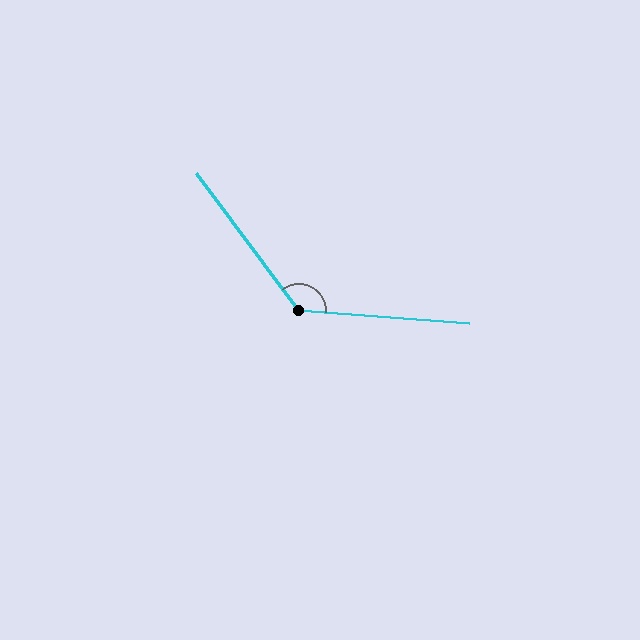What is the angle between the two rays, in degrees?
Approximately 131 degrees.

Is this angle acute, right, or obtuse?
It is obtuse.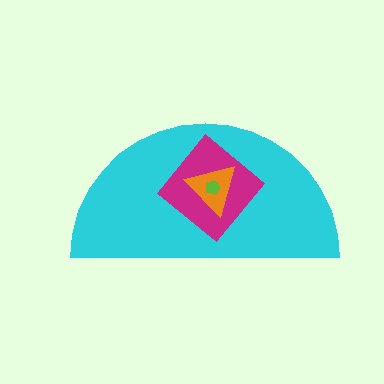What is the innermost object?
The lime pentagon.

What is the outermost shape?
The cyan semicircle.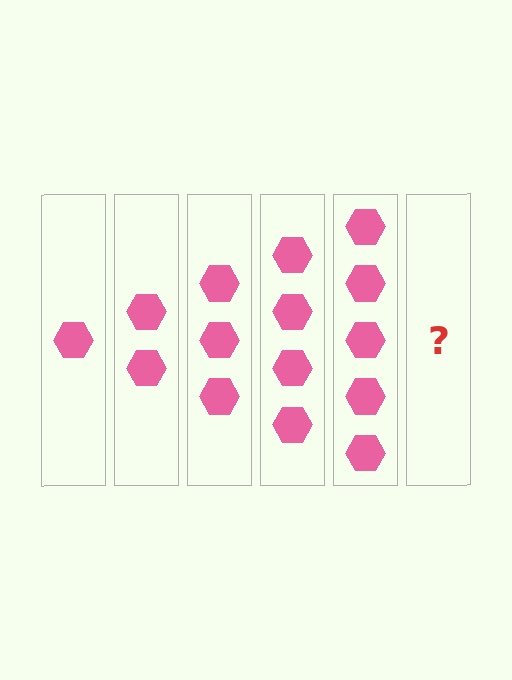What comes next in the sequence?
The next element should be 6 hexagons.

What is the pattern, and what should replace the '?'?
The pattern is that each step adds one more hexagon. The '?' should be 6 hexagons.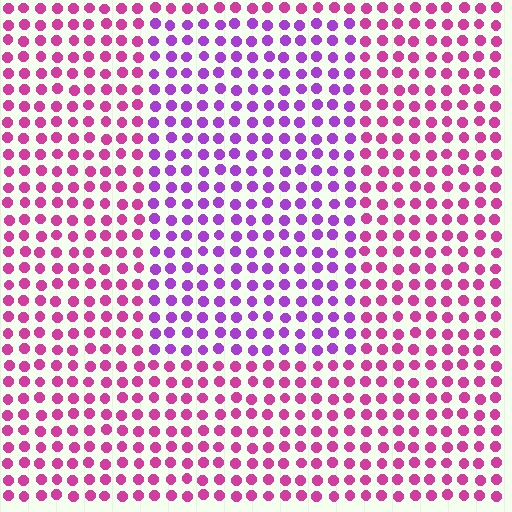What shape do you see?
I see a rectangle.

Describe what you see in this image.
The image is filled with small magenta elements in a uniform arrangement. A rectangle-shaped region is visible where the elements are tinted to a slightly different hue, forming a subtle color boundary.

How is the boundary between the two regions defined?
The boundary is defined purely by a slight shift in hue (about 37 degrees). Spacing, size, and orientation are identical on both sides.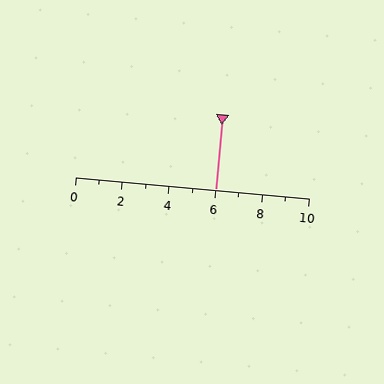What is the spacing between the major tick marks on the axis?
The major ticks are spaced 2 apart.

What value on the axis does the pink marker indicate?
The marker indicates approximately 6.